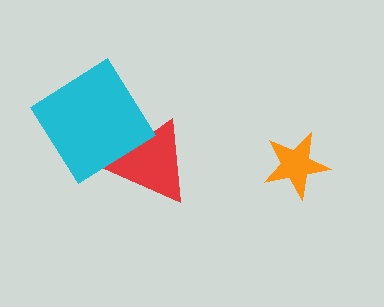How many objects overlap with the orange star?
0 objects overlap with the orange star.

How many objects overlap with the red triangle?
1 object overlaps with the red triangle.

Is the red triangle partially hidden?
Yes, it is partially covered by another shape.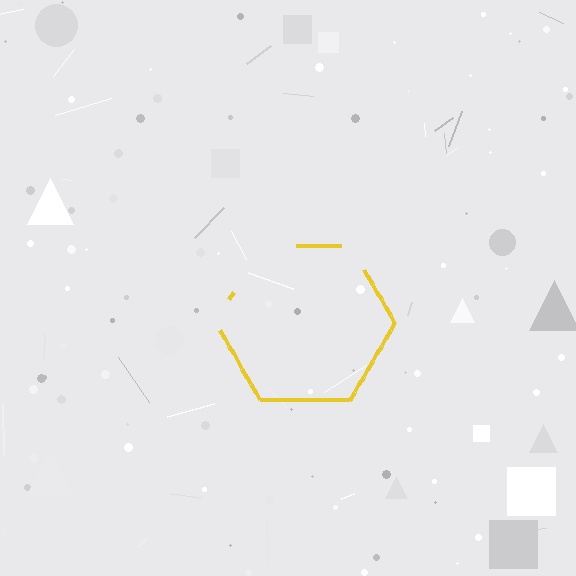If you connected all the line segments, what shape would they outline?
They would outline a hexagon.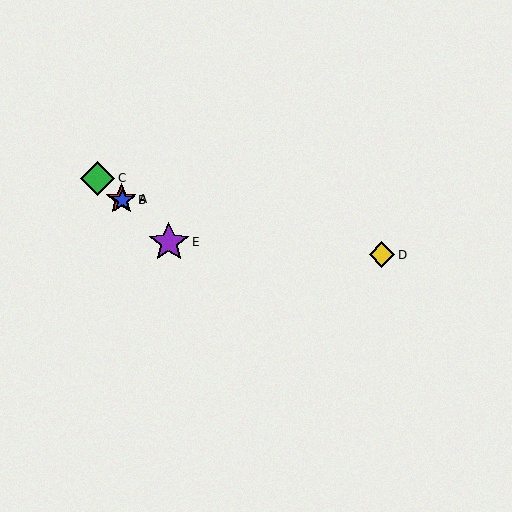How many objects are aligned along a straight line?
4 objects (A, B, C, E) are aligned along a straight line.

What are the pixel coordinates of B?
Object B is at (123, 200).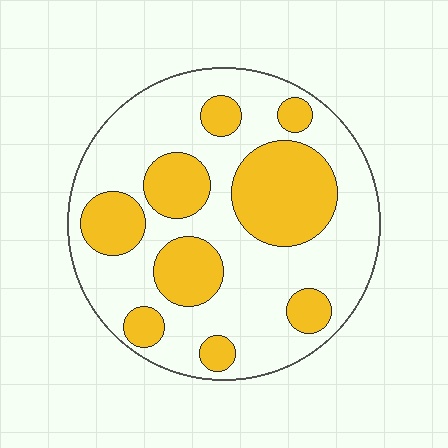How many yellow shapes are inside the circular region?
9.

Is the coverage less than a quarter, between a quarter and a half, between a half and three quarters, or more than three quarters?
Between a quarter and a half.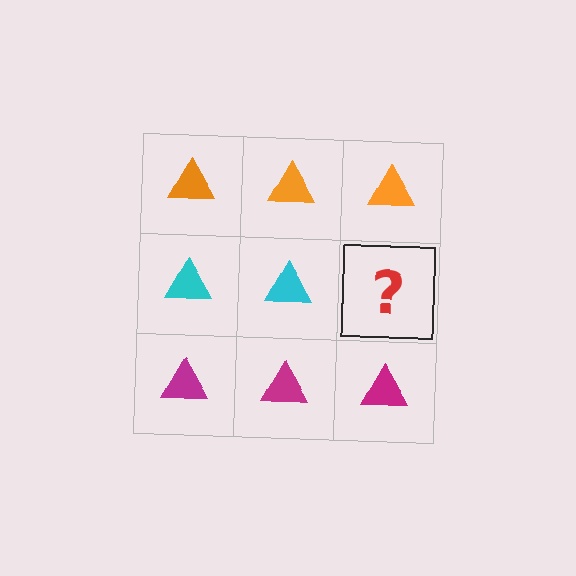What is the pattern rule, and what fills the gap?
The rule is that each row has a consistent color. The gap should be filled with a cyan triangle.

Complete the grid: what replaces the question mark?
The question mark should be replaced with a cyan triangle.